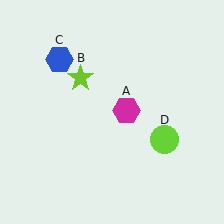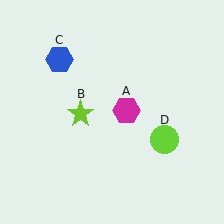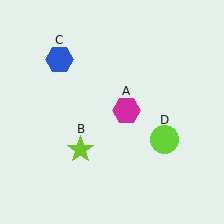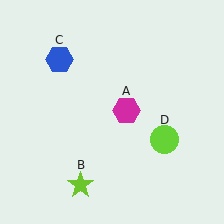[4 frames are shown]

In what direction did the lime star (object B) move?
The lime star (object B) moved down.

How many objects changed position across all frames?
1 object changed position: lime star (object B).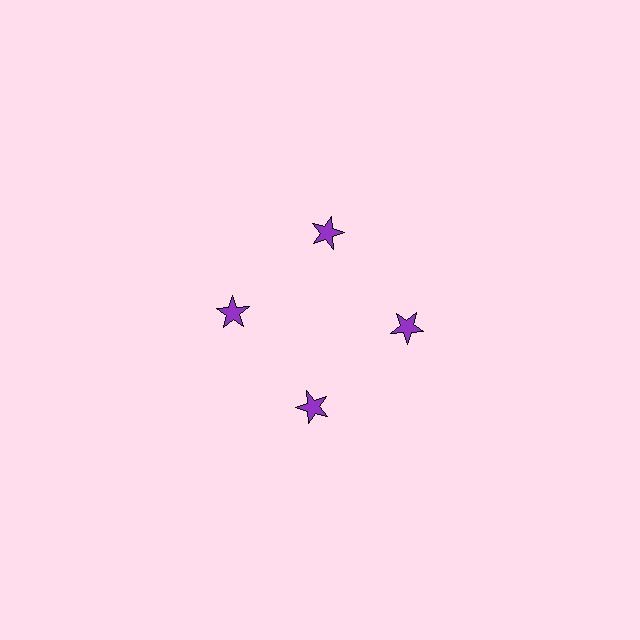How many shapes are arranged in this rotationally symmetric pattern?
There are 4 shapes, arranged in 4 groups of 1.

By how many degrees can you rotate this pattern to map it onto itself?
The pattern maps onto itself every 90 degrees of rotation.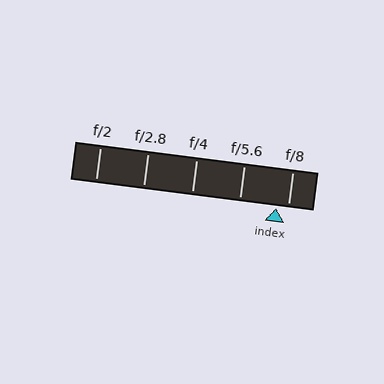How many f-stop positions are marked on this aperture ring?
There are 5 f-stop positions marked.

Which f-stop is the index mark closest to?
The index mark is closest to f/8.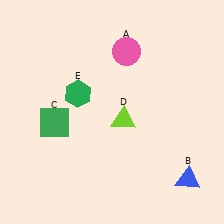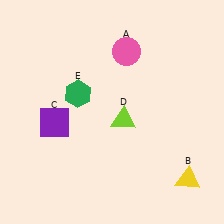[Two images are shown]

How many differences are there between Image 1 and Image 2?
There are 2 differences between the two images.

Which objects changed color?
B changed from blue to yellow. C changed from green to purple.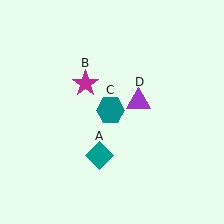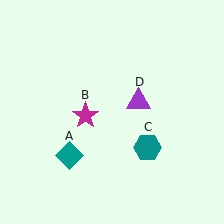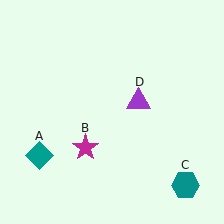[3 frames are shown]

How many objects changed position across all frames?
3 objects changed position: teal diamond (object A), magenta star (object B), teal hexagon (object C).